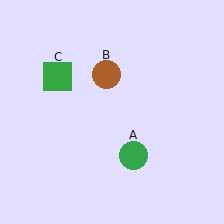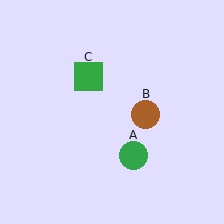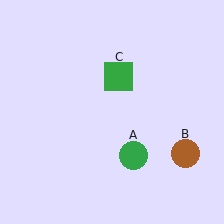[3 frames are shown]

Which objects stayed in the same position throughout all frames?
Green circle (object A) remained stationary.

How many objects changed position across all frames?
2 objects changed position: brown circle (object B), green square (object C).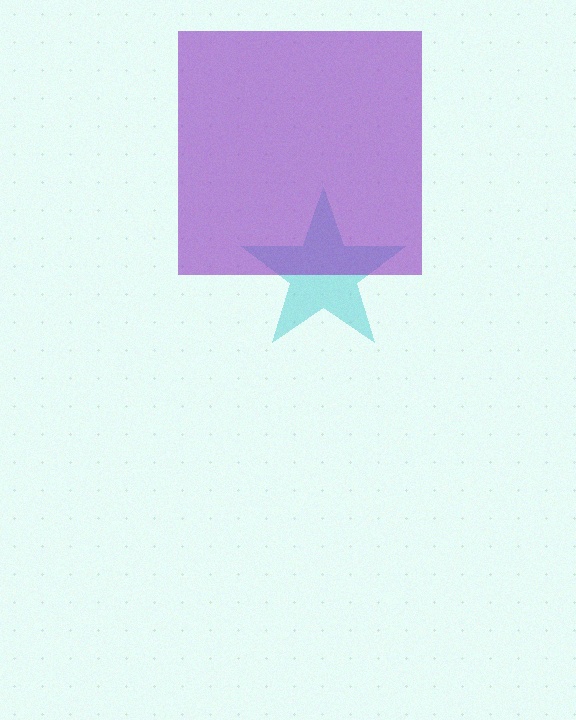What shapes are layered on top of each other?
The layered shapes are: a cyan star, a purple square.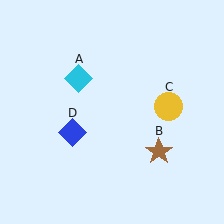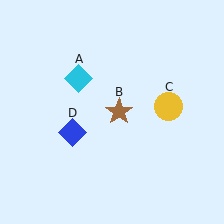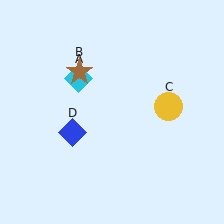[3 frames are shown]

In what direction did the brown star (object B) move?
The brown star (object B) moved up and to the left.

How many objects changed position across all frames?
1 object changed position: brown star (object B).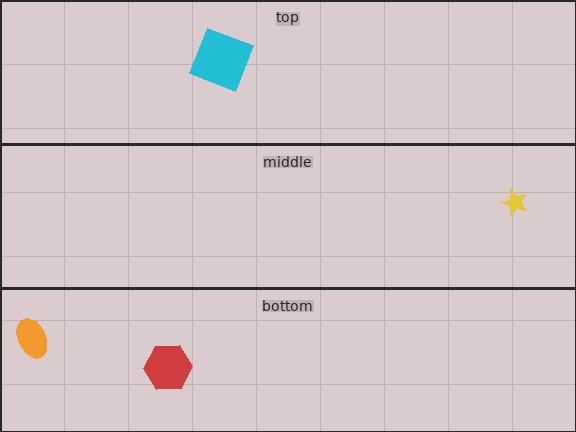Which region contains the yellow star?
The middle region.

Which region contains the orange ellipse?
The bottom region.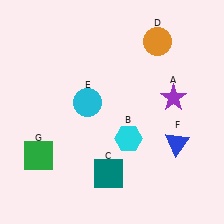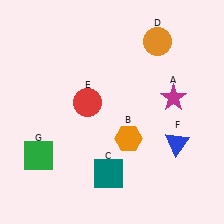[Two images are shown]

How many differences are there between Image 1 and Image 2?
There are 3 differences between the two images.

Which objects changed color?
A changed from purple to magenta. B changed from cyan to orange. E changed from cyan to red.